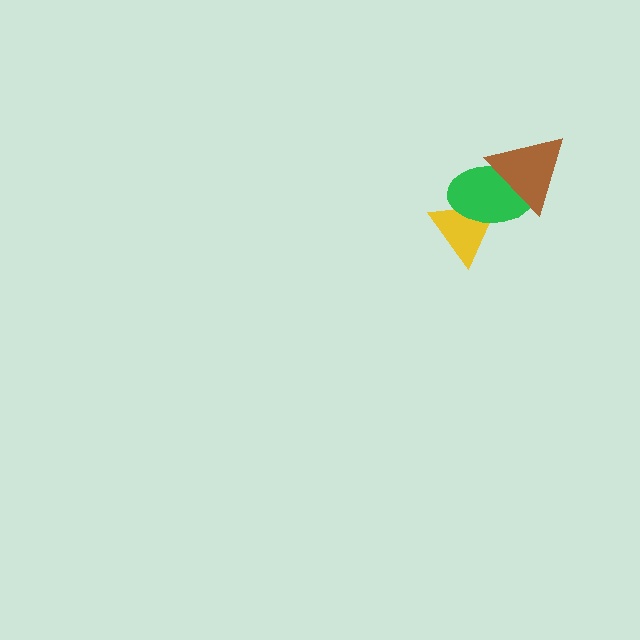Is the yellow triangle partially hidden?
Yes, it is partially covered by another shape.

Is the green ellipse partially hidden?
Yes, it is partially covered by another shape.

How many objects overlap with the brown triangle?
1 object overlaps with the brown triangle.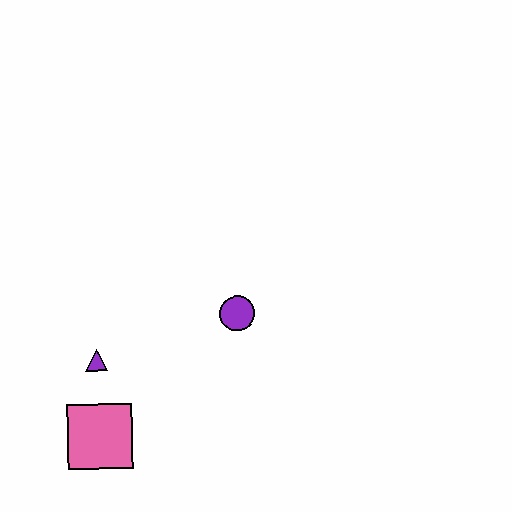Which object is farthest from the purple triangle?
The purple circle is farthest from the purple triangle.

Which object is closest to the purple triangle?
The pink square is closest to the purple triangle.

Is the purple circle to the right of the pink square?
Yes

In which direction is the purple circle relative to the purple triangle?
The purple circle is to the right of the purple triangle.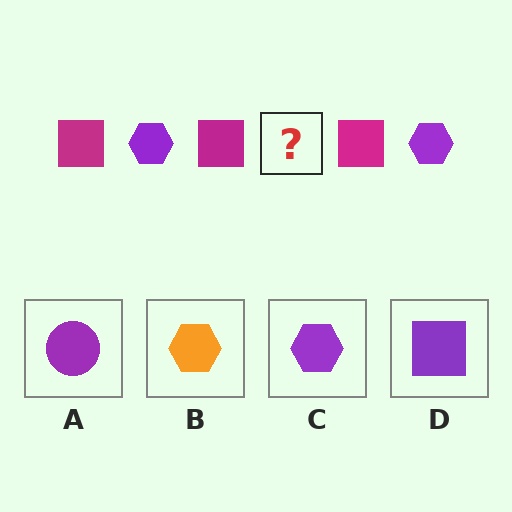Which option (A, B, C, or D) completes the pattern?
C.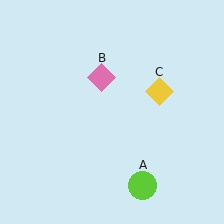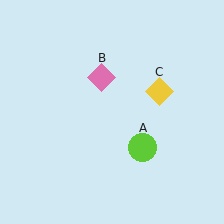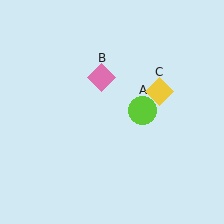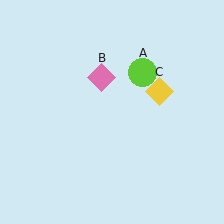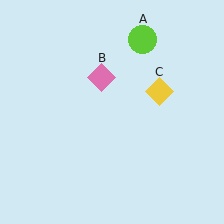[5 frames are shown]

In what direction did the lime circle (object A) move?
The lime circle (object A) moved up.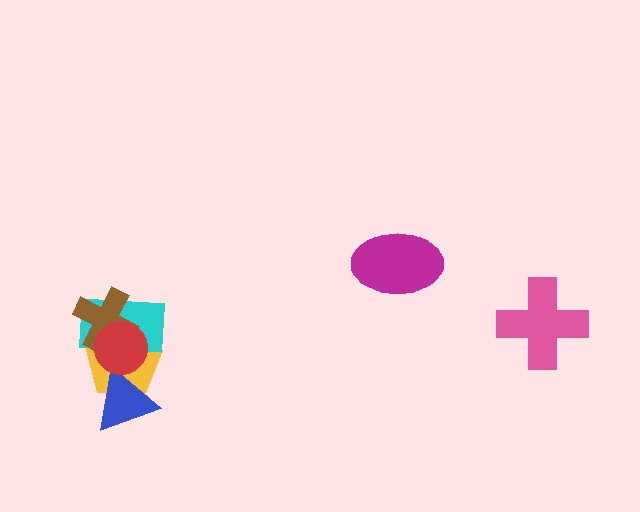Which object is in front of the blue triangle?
The red circle is in front of the blue triangle.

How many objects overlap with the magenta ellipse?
0 objects overlap with the magenta ellipse.